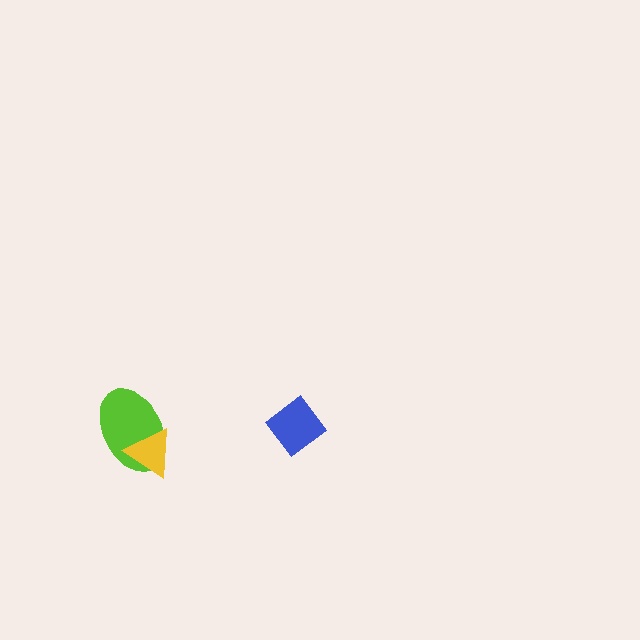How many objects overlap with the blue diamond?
0 objects overlap with the blue diamond.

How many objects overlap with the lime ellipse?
1 object overlaps with the lime ellipse.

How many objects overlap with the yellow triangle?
1 object overlaps with the yellow triangle.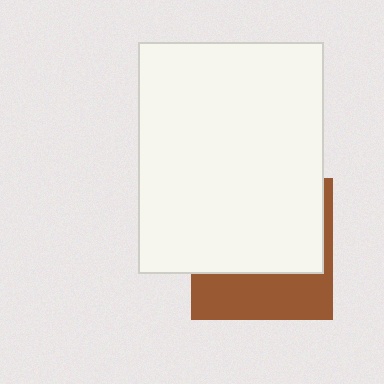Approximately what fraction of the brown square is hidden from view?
Roughly 63% of the brown square is hidden behind the white rectangle.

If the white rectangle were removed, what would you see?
You would see the complete brown square.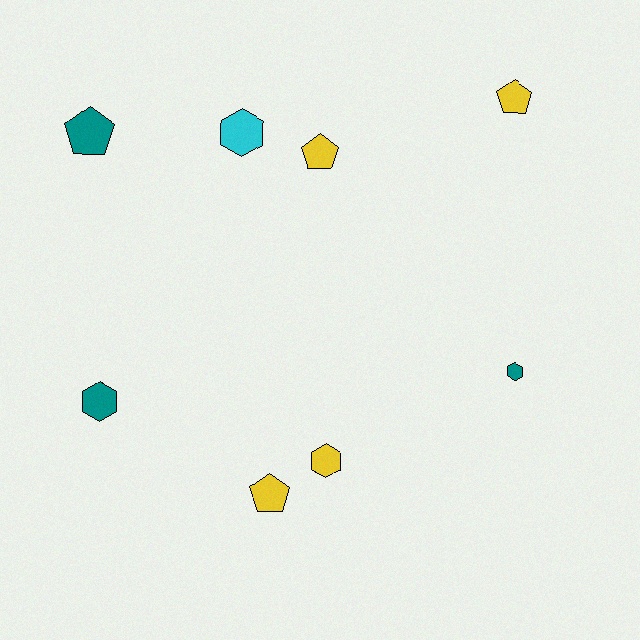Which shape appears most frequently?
Pentagon, with 4 objects.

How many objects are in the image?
There are 8 objects.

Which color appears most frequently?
Yellow, with 4 objects.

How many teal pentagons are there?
There is 1 teal pentagon.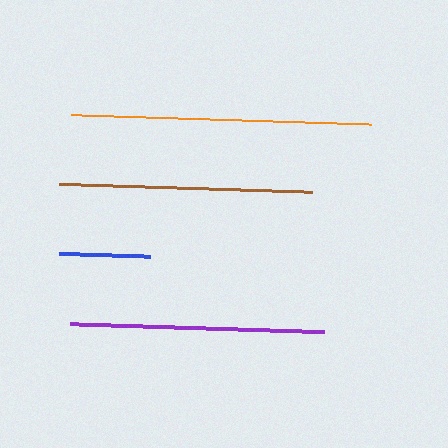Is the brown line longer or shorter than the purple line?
The purple line is longer than the brown line.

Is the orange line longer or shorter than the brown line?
The orange line is longer than the brown line.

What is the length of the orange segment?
The orange segment is approximately 300 pixels long.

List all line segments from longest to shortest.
From longest to shortest: orange, purple, brown, blue.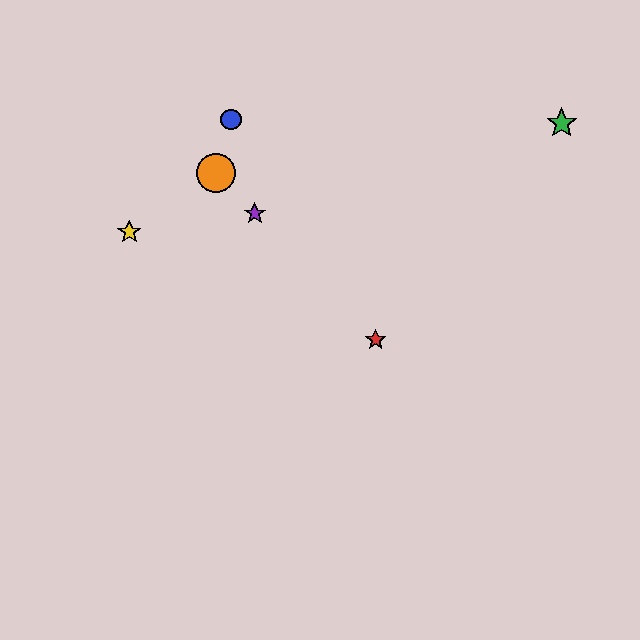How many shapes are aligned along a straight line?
3 shapes (the red star, the purple star, the orange circle) are aligned along a straight line.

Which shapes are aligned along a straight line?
The red star, the purple star, the orange circle are aligned along a straight line.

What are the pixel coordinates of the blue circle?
The blue circle is at (231, 120).